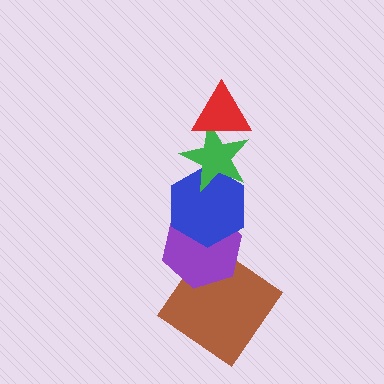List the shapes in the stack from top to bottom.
From top to bottom: the red triangle, the green star, the blue hexagon, the purple hexagon, the brown diamond.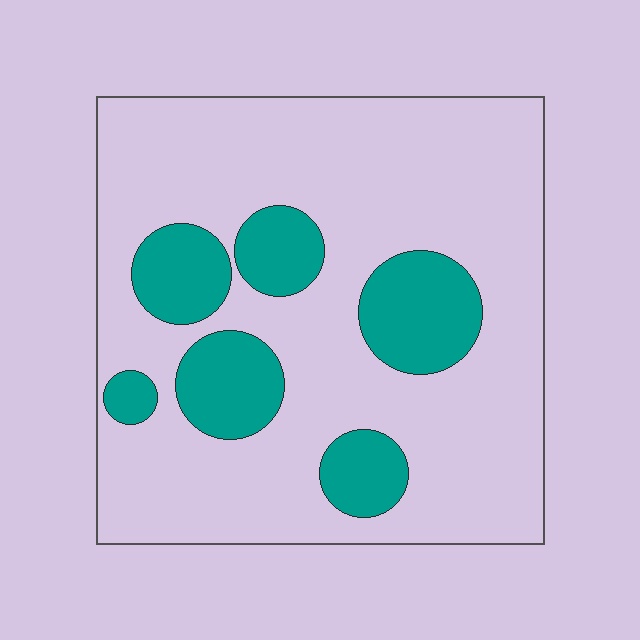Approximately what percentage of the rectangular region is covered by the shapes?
Approximately 20%.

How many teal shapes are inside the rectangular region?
6.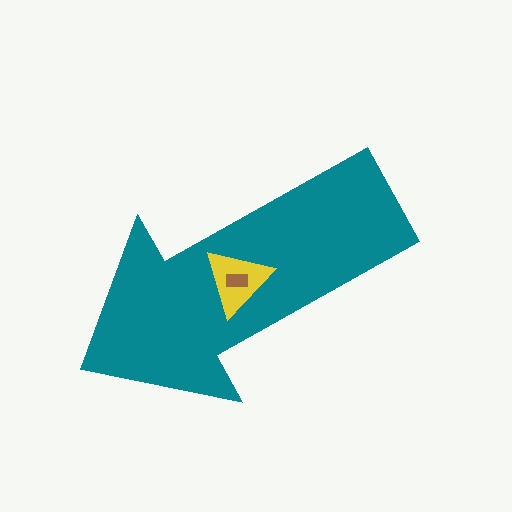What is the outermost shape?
The teal arrow.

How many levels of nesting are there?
3.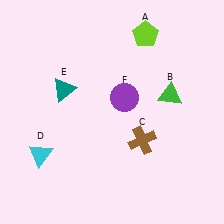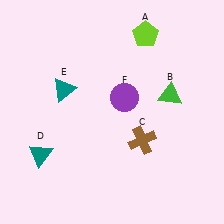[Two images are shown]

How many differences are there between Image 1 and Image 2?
There is 1 difference between the two images.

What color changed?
The triangle (D) changed from cyan in Image 1 to teal in Image 2.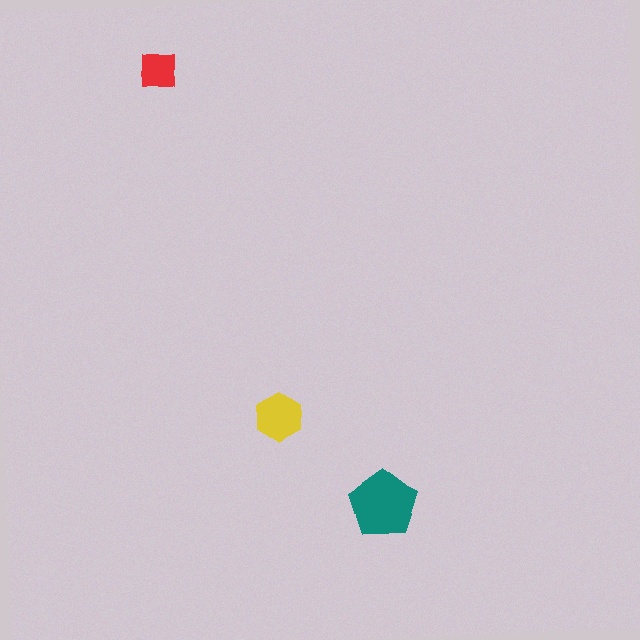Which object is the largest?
The teal pentagon.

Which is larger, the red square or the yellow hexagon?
The yellow hexagon.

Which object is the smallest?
The red square.